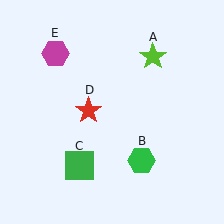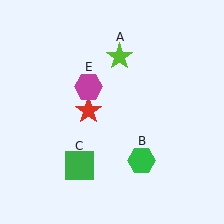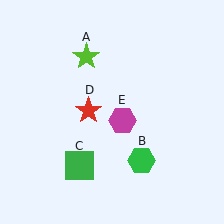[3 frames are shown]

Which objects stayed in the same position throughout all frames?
Green hexagon (object B) and green square (object C) and red star (object D) remained stationary.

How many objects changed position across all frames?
2 objects changed position: lime star (object A), magenta hexagon (object E).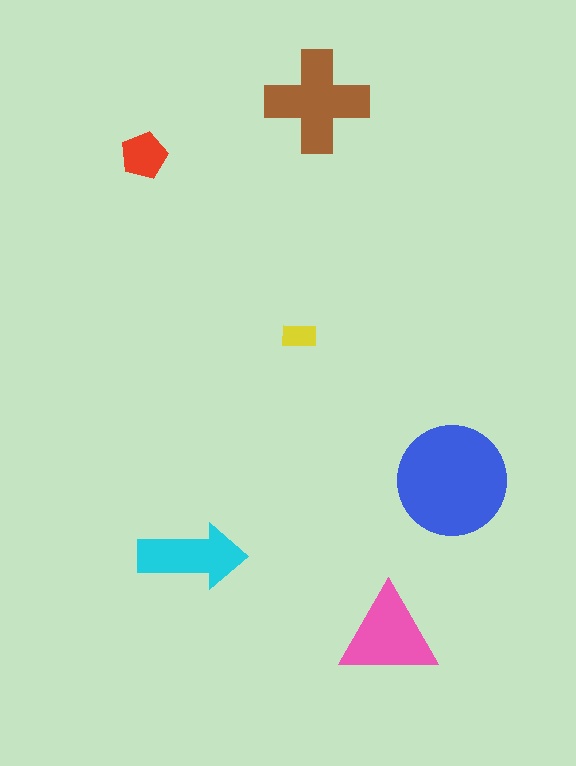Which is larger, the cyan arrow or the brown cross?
The brown cross.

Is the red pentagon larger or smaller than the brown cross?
Smaller.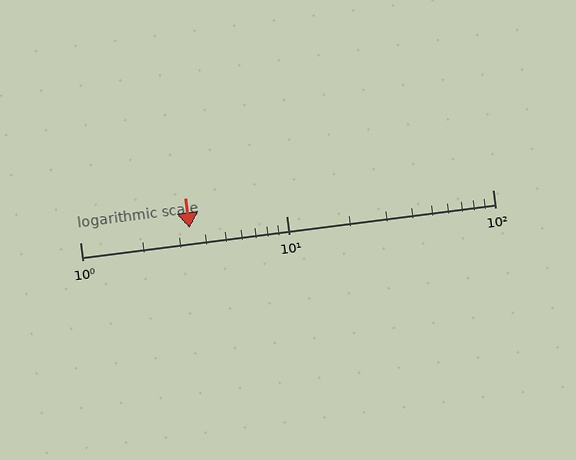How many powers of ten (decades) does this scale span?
The scale spans 2 decades, from 1 to 100.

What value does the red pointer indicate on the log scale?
The pointer indicates approximately 3.4.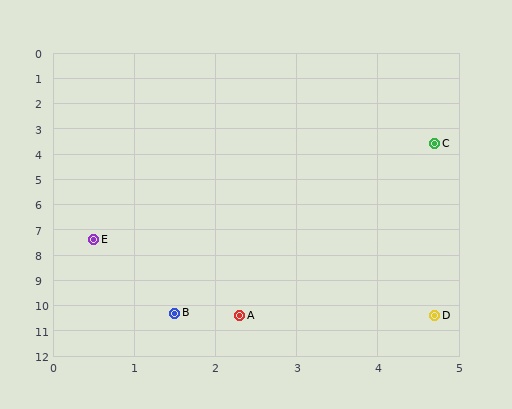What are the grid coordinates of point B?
Point B is at approximately (1.5, 10.3).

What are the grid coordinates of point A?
Point A is at approximately (2.3, 10.4).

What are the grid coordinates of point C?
Point C is at approximately (4.7, 3.6).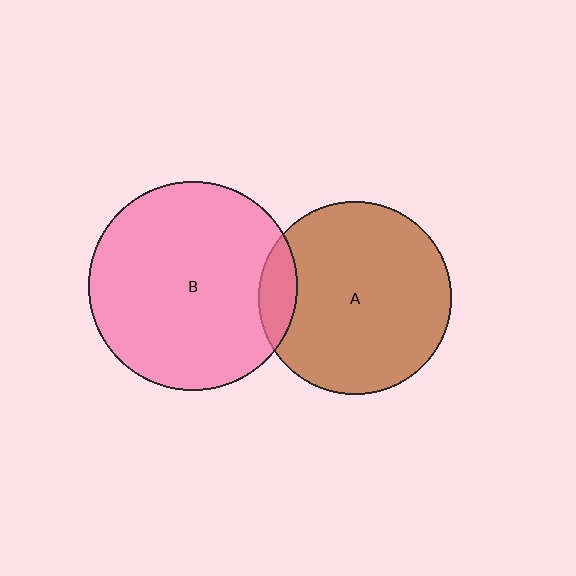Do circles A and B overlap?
Yes.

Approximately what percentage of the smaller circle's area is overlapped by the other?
Approximately 10%.